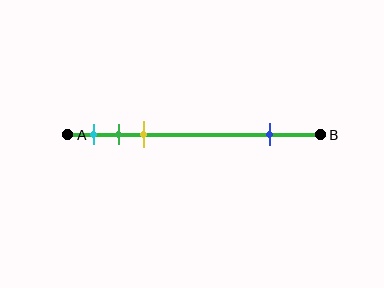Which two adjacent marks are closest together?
The green and yellow marks are the closest adjacent pair.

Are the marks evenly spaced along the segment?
No, the marks are not evenly spaced.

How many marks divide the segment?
There are 4 marks dividing the segment.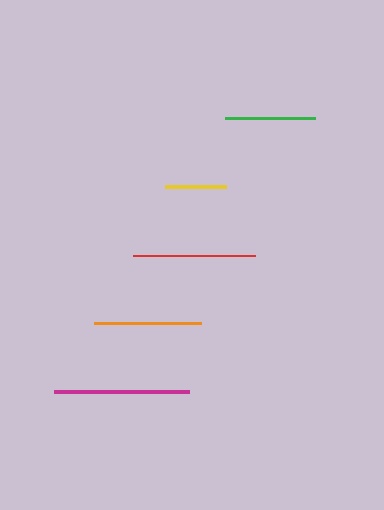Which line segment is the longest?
The magenta line is the longest at approximately 135 pixels.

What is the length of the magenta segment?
The magenta segment is approximately 135 pixels long.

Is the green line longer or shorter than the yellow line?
The green line is longer than the yellow line.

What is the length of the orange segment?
The orange segment is approximately 107 pixels long.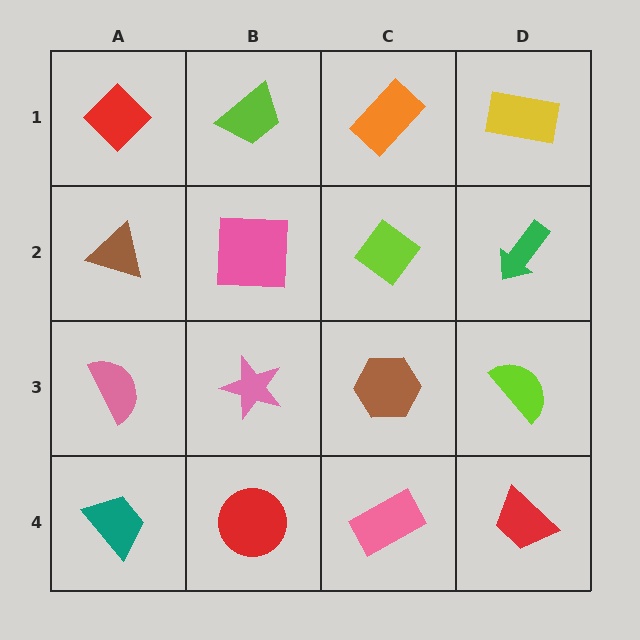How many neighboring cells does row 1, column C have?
3.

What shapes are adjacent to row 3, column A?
A brown triangle (row 2, column A), a teal trapezoid (row 4, column A), a pink star (row 3, column B).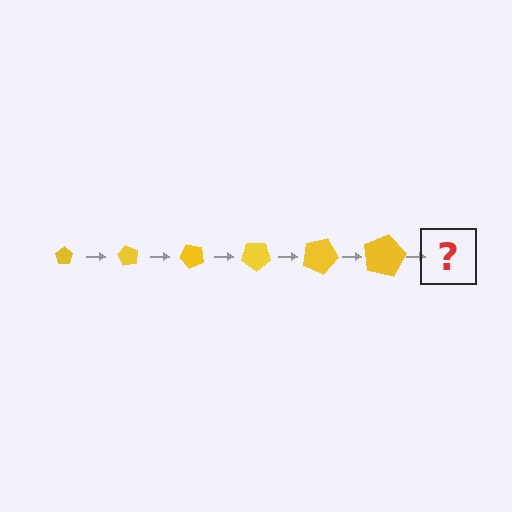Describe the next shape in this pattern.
It should be a pentagon, larger than the previous one and rotated 360 degrees from the start.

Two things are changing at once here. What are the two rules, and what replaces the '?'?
The two rules are that the pentagon grows larger each step and it rotates 60 degrees each step. The '?' should be a pentagon, larger than the previous one and rotated 360 degrees from the start.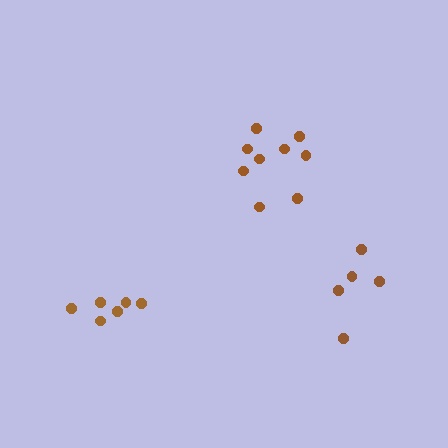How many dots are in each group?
Group 1: 6 dots, Group 2: 5 dots, Group 3: 9 dots (20 total).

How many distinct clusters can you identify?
There are 3 distinct clusters.